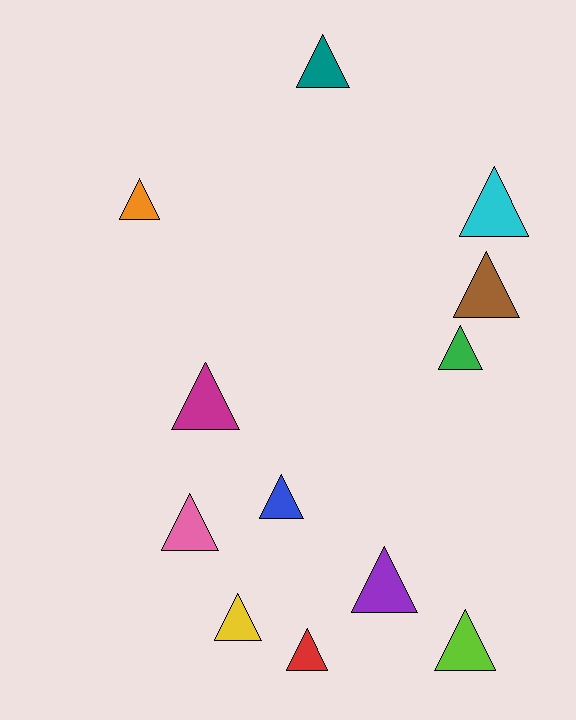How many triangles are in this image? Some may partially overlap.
There are 12 triangles.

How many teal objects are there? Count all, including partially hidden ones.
There is 1 teal object.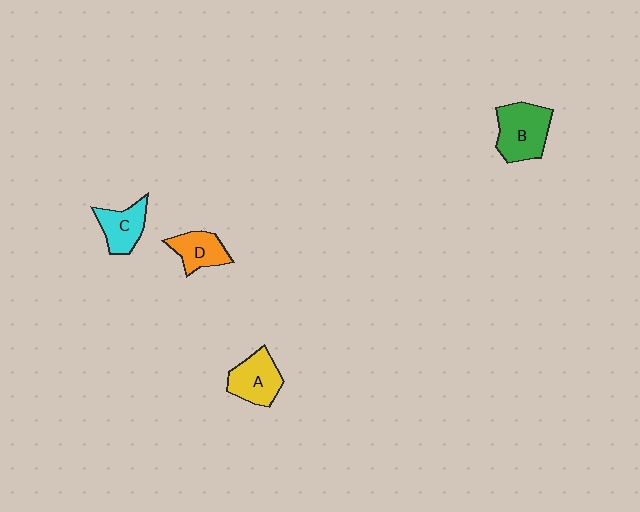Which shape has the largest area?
Shape B (green).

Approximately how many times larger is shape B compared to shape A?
Approximately 1.3 times.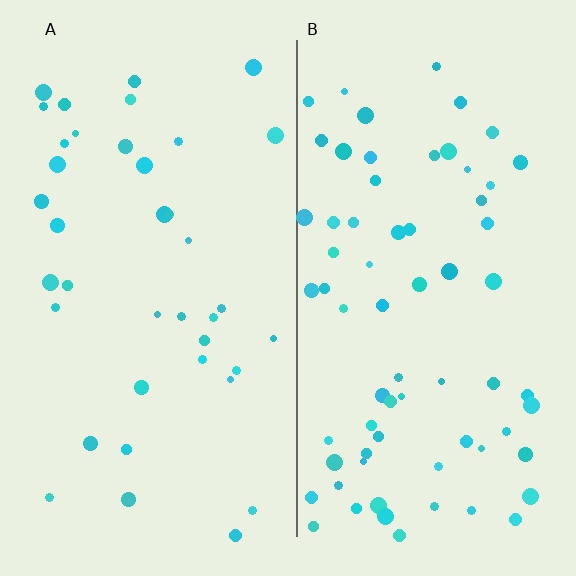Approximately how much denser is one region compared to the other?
Approximately 1.8× — region B over region A.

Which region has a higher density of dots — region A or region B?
B (the right).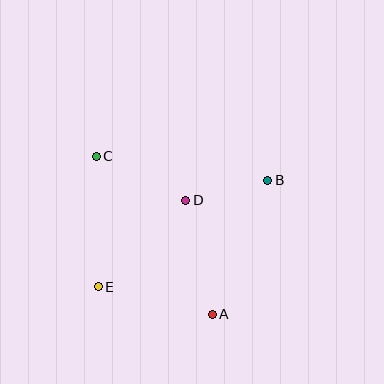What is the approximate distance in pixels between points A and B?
The distance between A and B is approximately 145 pixels.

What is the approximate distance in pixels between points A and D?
The distance between A and D is approximately 117 pixels.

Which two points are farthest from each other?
Points B and E are farthest from each other.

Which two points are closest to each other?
Points B and D are closest to each other.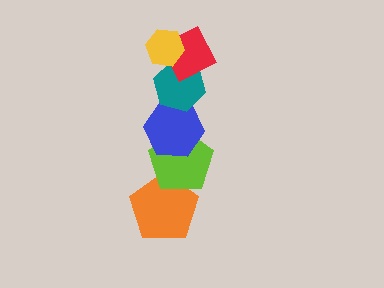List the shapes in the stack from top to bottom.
From top to bottom: the yellow hexagon, the red diamond, the teal hexagon, the blue hexagon, the lime pentagon, the orange pentagon.